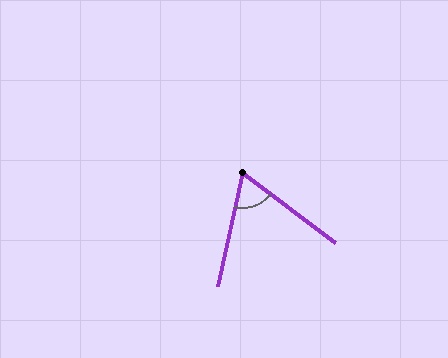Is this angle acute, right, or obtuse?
It is acute.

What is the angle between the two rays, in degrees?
Approximately 65 degrees.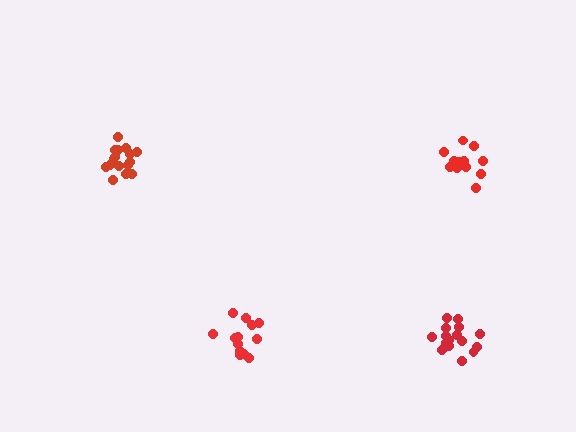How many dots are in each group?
Group 1: 16 dots, Group 2: 12 dots, Group 3: 13 dots, Group 4: 16 dots (57 total).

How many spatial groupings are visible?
There are 4 spatial groupings.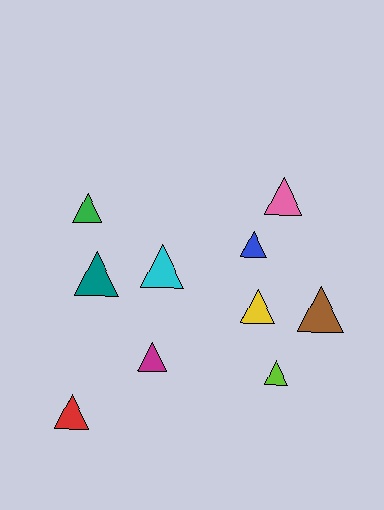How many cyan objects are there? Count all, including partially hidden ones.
There is 1 cyan object.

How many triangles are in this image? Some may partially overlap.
There are 10 triangles.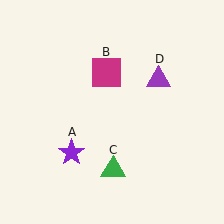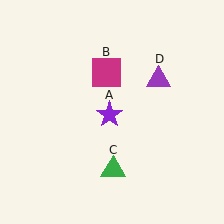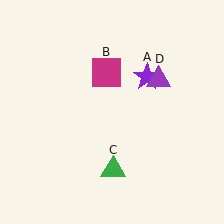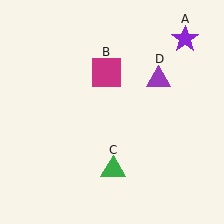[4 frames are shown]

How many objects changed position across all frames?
1 object changed position: purple star (object A).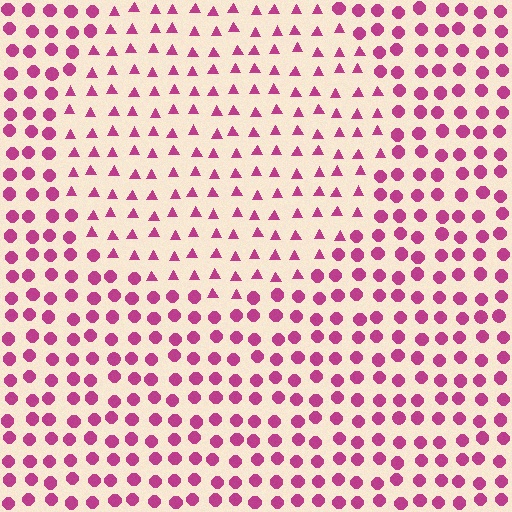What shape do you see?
I see a circle.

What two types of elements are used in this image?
The image uses triangles inside the circle region and circles outside it.